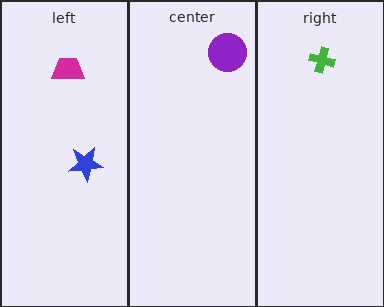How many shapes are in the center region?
1.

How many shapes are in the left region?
2.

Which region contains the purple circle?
The center region.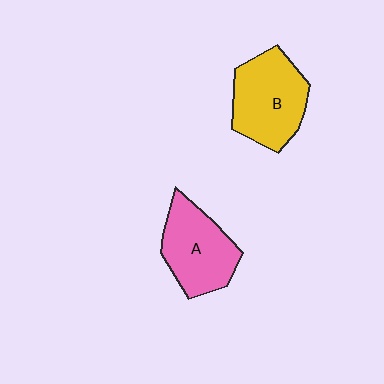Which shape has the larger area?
Shape B (yellow).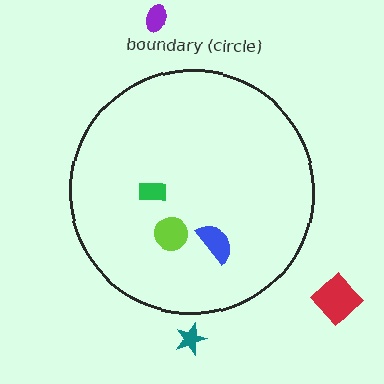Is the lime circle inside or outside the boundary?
Inside.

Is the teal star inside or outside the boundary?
Outside.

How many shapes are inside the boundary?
3 inside, 3 outside.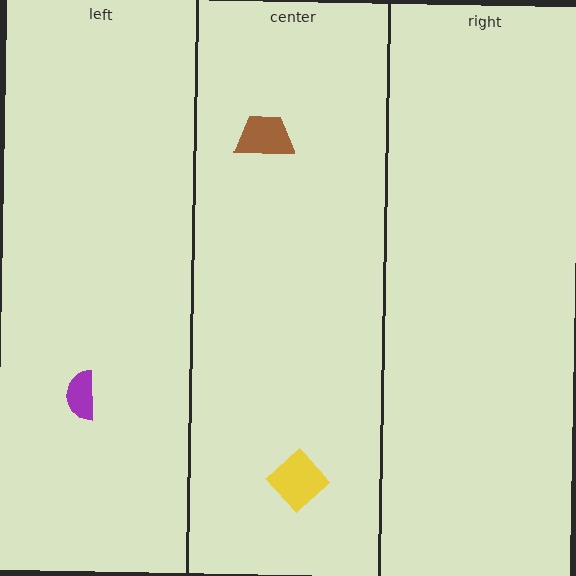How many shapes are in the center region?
2.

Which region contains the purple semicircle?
The left region.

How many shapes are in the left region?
1.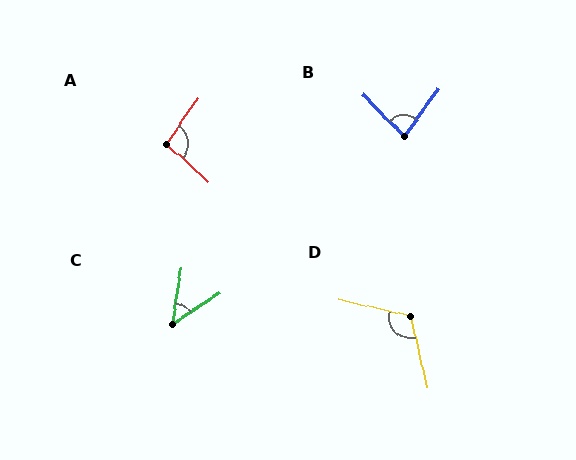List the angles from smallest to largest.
C (49°), B (80°), A (97°), D (116°).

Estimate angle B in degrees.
Approximately 80 degrees.